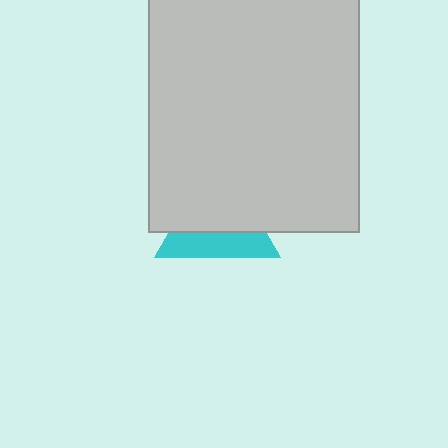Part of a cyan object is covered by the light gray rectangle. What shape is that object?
It is a triangle.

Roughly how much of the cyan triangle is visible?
A small part of it is visible (roughly 39%).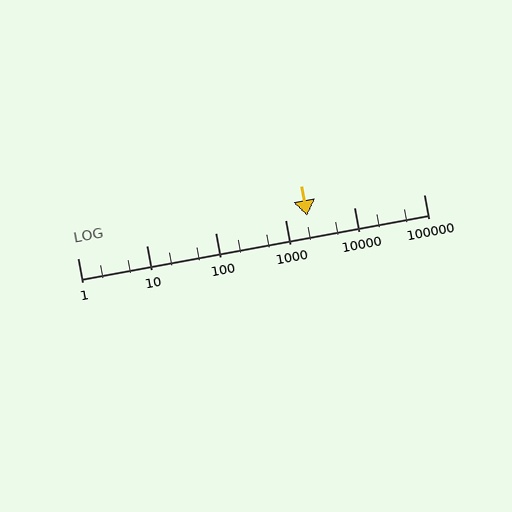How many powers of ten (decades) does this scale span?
The scale spans 5 decades, from 1 to 100000.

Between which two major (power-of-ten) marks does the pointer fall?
The pointer is between 1000 and 10000.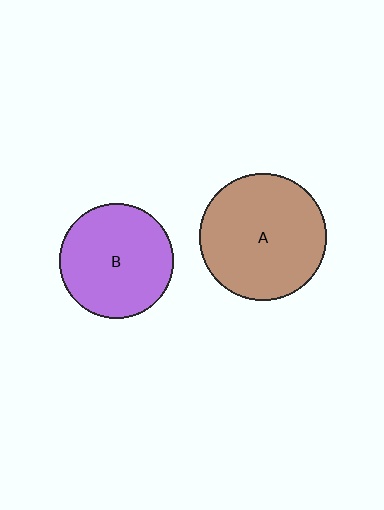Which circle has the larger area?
Circle A (brown).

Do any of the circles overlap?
No, none of the circles overlap.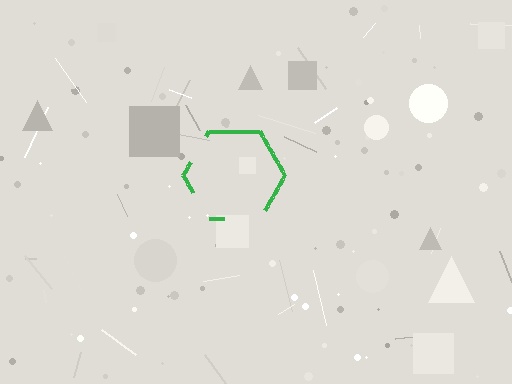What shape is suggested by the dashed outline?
The dashed outline suggests a hexagon.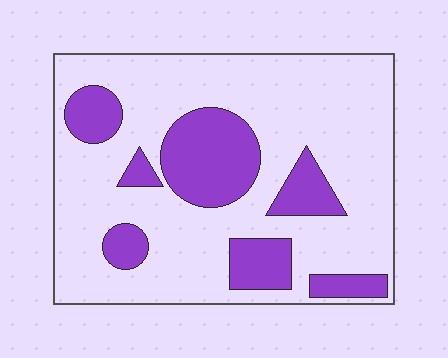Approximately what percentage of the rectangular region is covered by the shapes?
Approximately 25%.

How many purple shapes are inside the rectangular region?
7.